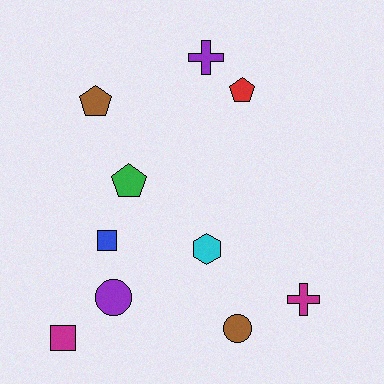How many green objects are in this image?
There is 1 green object.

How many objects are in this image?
There are 10 objects.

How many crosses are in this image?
There are 2 crosses.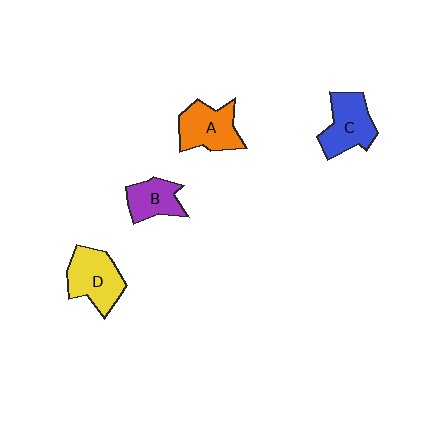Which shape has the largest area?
Shape D (yellow).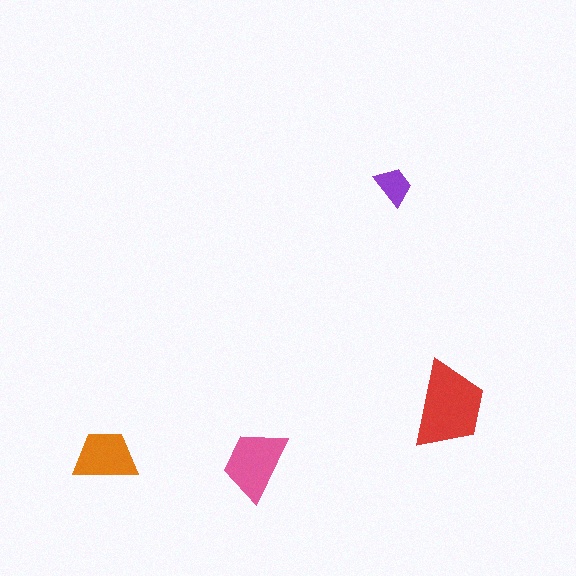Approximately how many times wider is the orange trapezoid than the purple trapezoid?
About 1.5 times wider.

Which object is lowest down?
The pink trapezoid is bottommost.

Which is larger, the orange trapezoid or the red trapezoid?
The red one.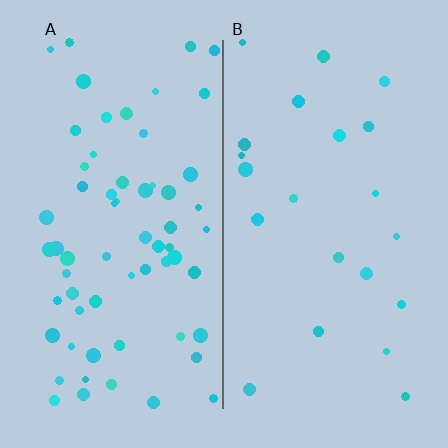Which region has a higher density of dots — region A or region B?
A (the left).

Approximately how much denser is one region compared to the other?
Approximately 2.9× — region A over region B.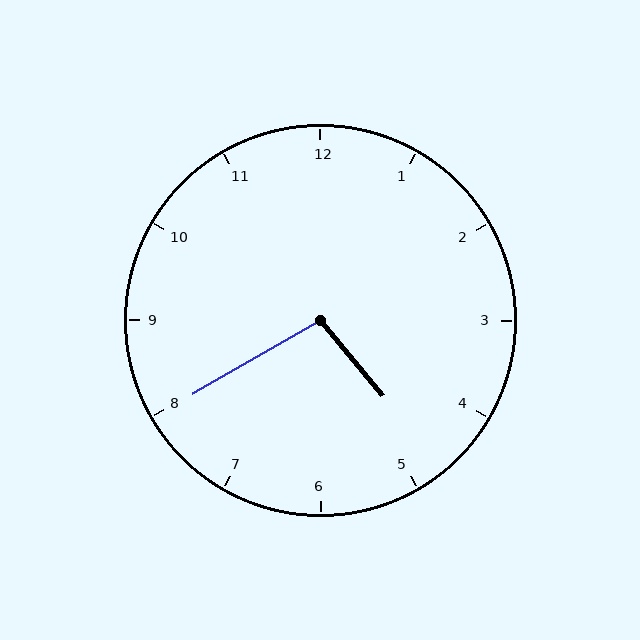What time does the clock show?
4:40.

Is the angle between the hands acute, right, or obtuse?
It is obtuse.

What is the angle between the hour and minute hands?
Approximately 100 degrees.